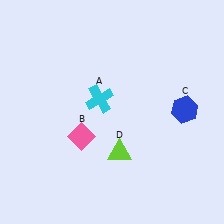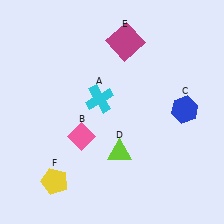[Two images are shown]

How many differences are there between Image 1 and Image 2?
There are 2 differences between the two images.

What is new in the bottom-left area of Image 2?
A yellow pentagon (F) was added in the bottom-left area of Image 2.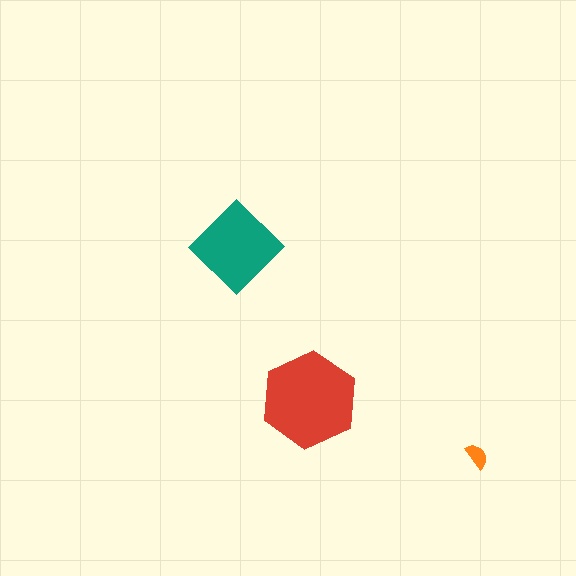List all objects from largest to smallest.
The red hexagon, the teal diamond, the orange semicircle.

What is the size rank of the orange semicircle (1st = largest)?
3rd.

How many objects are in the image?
There are 3 objects in the image.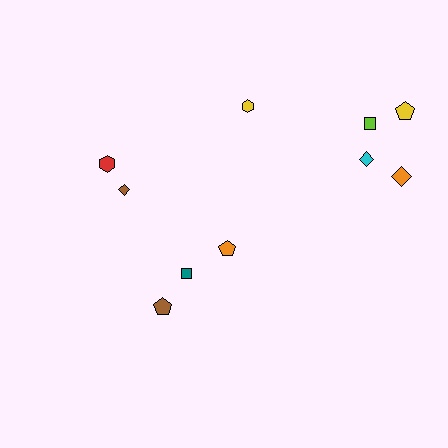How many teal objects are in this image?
There is 1 teal object.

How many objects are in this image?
There are 10 objects.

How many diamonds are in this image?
There are 3 diamonds.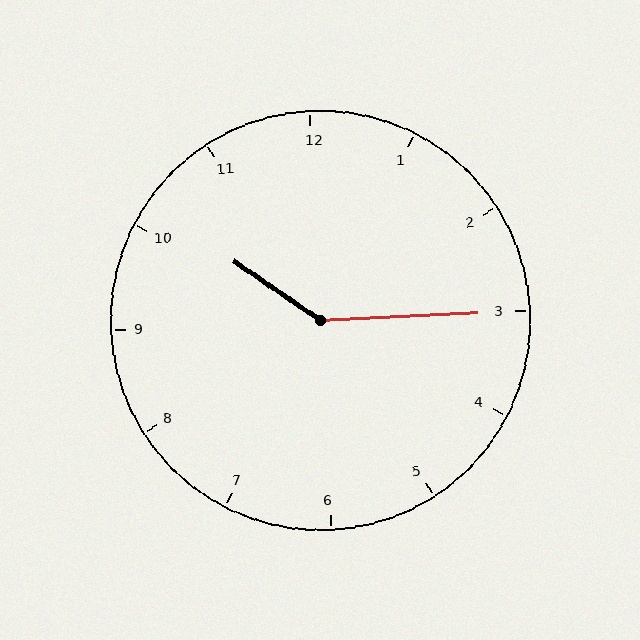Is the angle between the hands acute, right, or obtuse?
It is obtuse.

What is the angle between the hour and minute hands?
Approximately 142 degrees.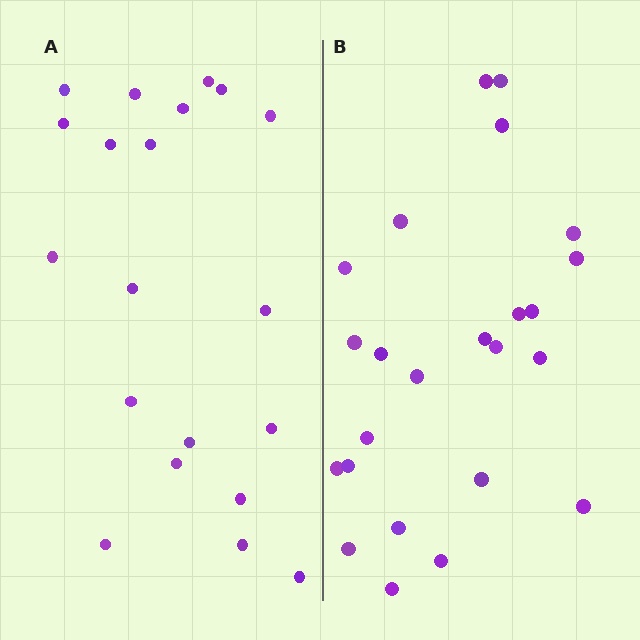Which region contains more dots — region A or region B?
Region B (the right region) has more dots.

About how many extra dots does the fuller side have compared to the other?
Region B has about 4 more dots than region A.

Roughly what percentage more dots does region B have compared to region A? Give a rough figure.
About 20% more.